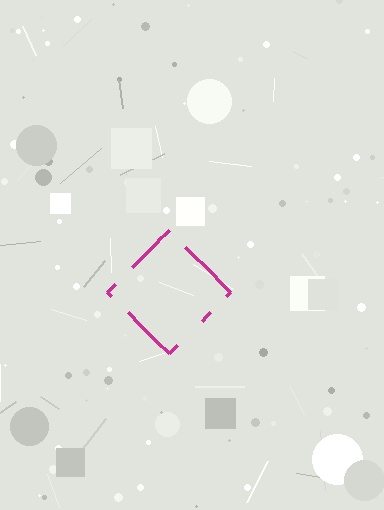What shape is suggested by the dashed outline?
The dashed outline suggests a diamond.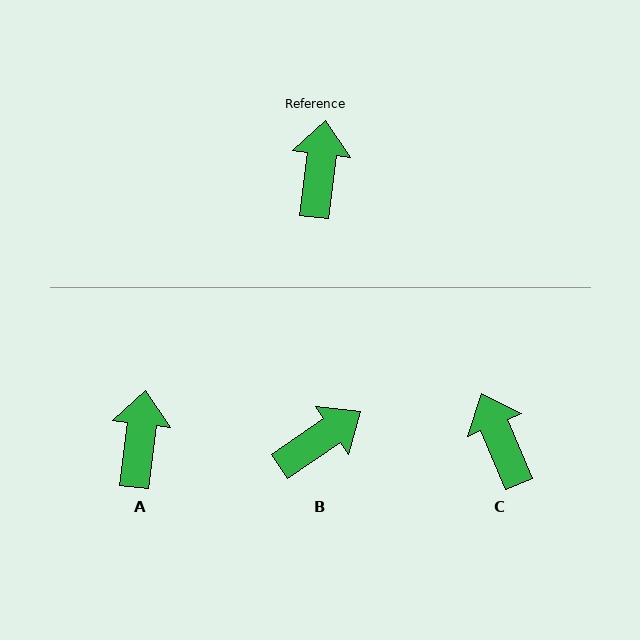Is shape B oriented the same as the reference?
No, it is off by about 49 degrees.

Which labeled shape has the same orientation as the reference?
A.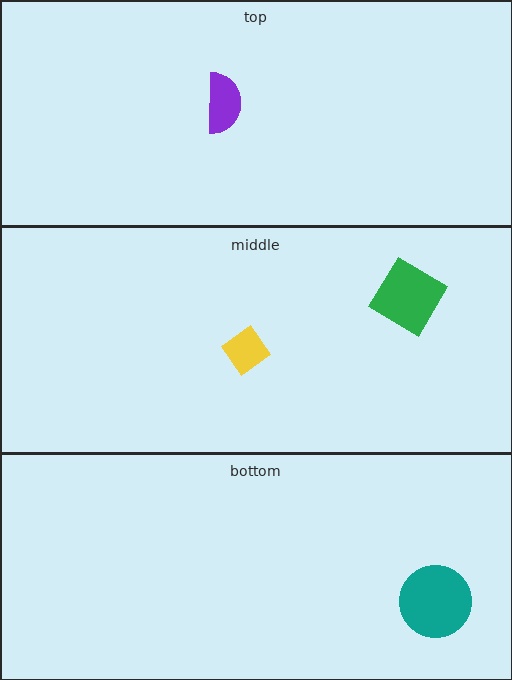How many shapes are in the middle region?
2.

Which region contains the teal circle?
The bottom region.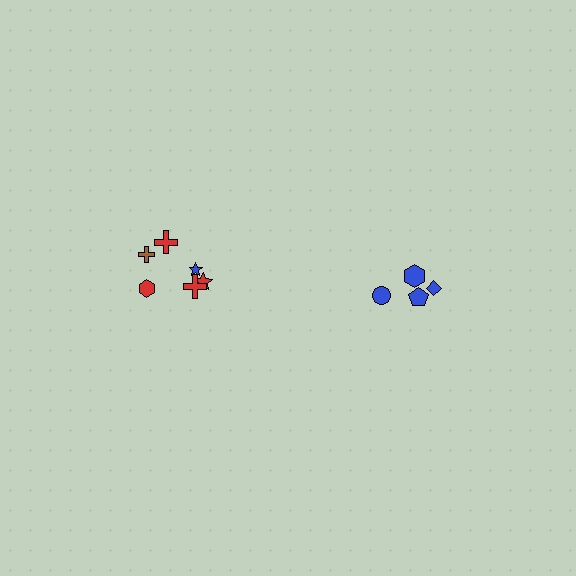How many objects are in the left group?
There are 6 objects.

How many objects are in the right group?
There are 4 objects.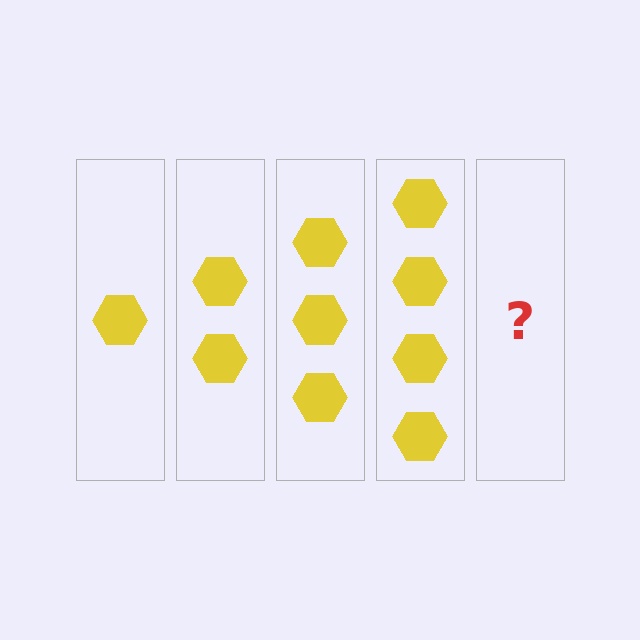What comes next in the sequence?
The next element should be 5 hexagons.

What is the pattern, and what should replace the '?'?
The pattern is that each step adds one more hexagon. The '?' should be 5 hexagons.